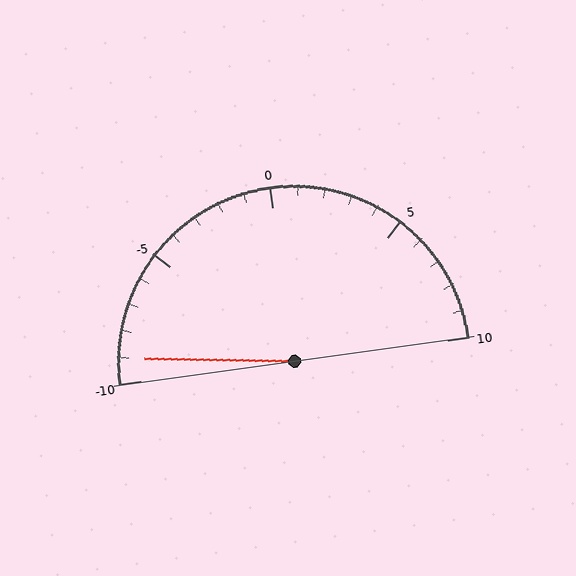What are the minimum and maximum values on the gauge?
The gauge ranges from -10 to 10.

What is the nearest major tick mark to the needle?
The nearest major tick mark is -10.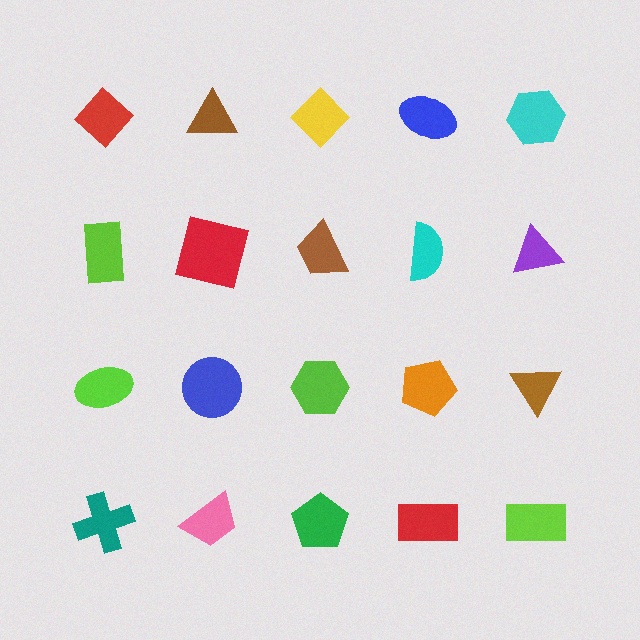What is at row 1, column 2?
A brown triangle.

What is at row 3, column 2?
A blue circle.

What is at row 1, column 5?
A cyan hexagon.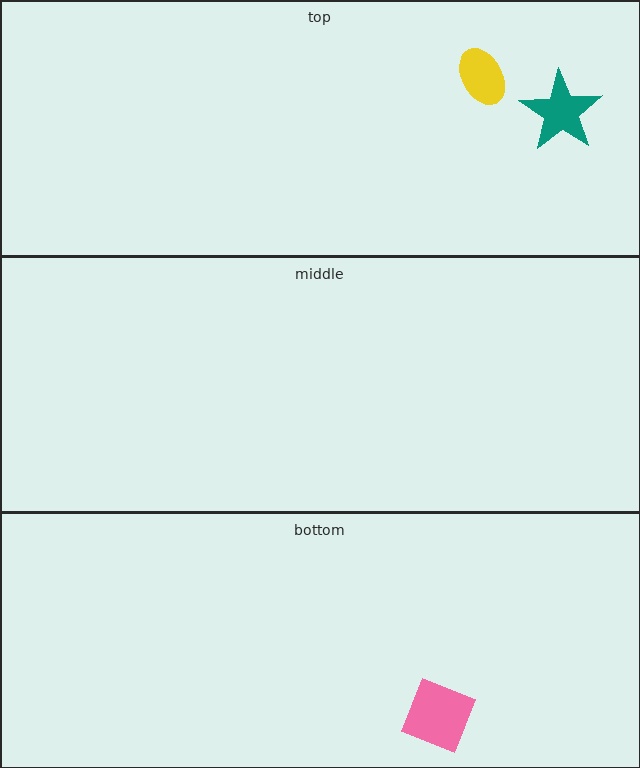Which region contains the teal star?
The top region.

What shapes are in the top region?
The yellow ellipse, the teal star.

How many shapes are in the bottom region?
1.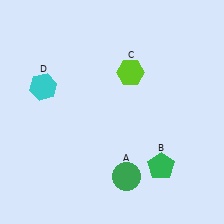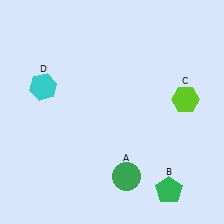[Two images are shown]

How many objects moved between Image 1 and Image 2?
2 objects moved between the two images.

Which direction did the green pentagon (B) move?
The green pentagon (B) moved down.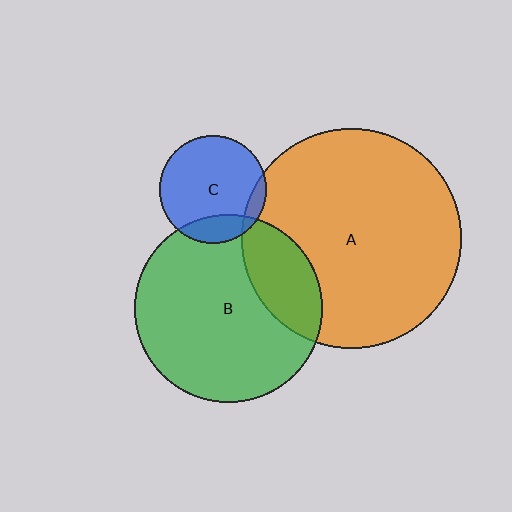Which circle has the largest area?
Circle A (orange).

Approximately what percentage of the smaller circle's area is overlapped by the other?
Approximately 10%.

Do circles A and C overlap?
Yes.